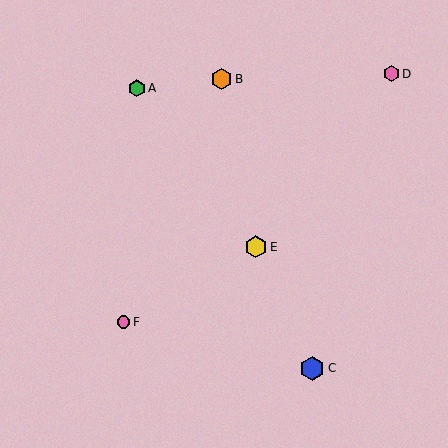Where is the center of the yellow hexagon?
The center of the yellow hexagon is at (256, 247).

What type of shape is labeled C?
Shape C is a blue hexagon.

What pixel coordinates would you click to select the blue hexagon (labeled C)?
Click at (312, 368) to select the blue hexagon C.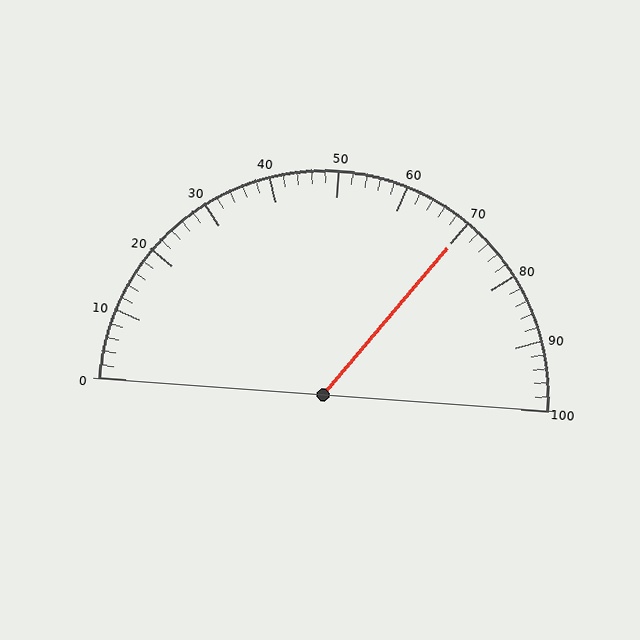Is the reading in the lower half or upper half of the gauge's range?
The reading is in the upper half of the range (0 to 100).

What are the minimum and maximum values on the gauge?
The gauge ranges from 0 to 100.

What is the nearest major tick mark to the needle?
The nearest major tick mark is 70.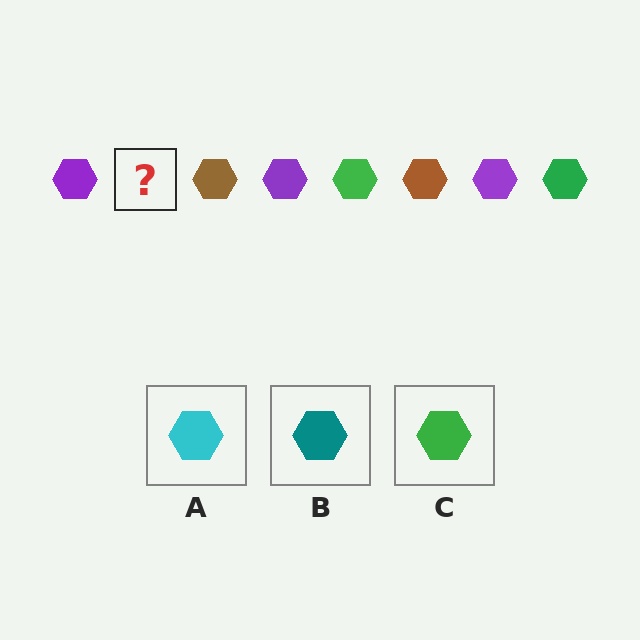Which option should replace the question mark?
Option C.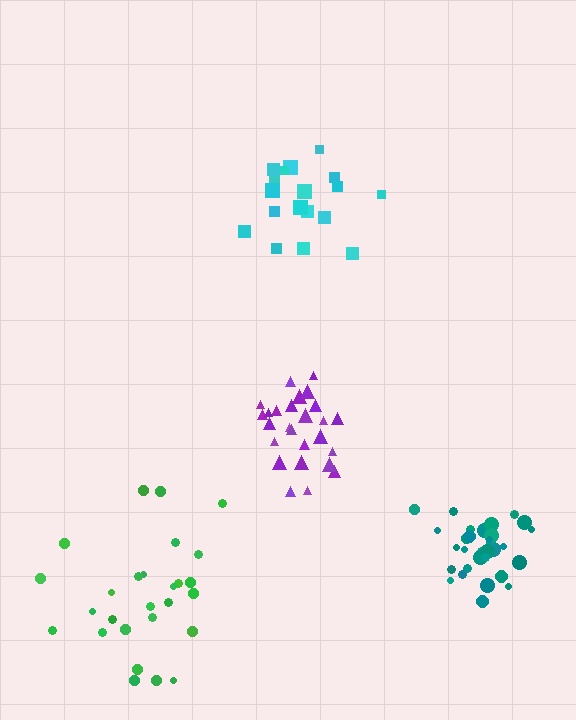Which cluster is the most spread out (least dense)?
Green.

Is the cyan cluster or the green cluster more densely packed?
Cyan.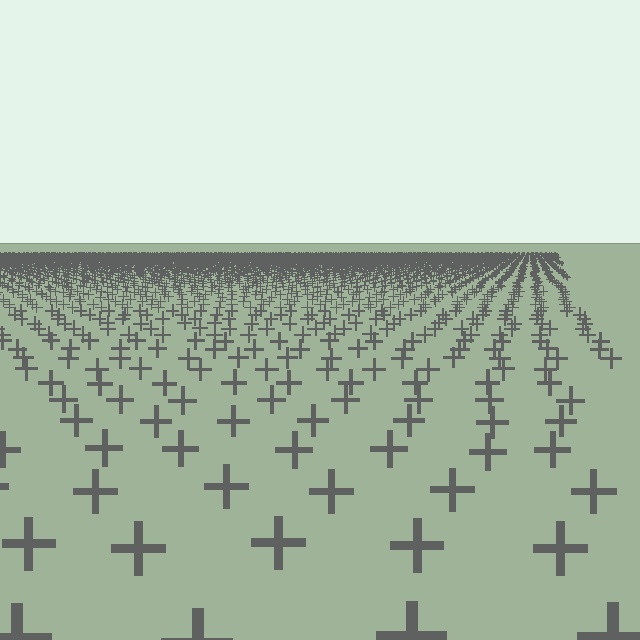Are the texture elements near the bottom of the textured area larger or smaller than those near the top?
Larger. Near the bottom, elements are closer to the viewer and appear at a bigger on-screen size.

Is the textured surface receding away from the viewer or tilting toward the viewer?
The surface is receding away from the viewer. Texture elements get smaller and denser toward the top.